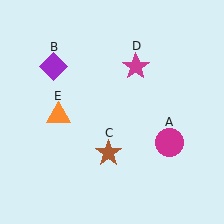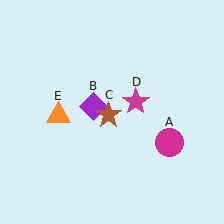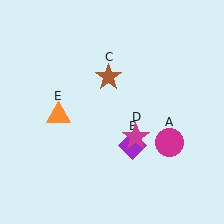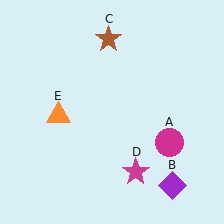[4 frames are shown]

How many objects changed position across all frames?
3 objects changed position: purple diamond (object B), brown star (object C), magenta star (object D).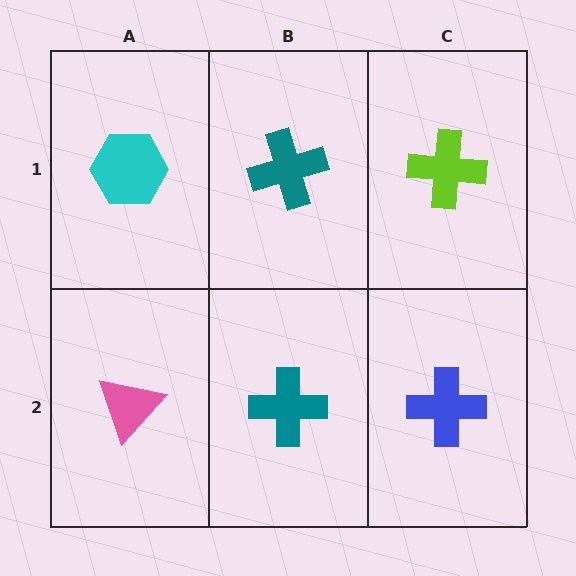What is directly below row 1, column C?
A blue cross.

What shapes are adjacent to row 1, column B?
A teal cross (row 2, column B), a cyan hexagon (row 1, column A), a lime cross (row 1, column C).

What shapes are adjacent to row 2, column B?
A teal cross (row 1, column B), a pink triangle (row 2, column A), a blue cross (row 2, column C).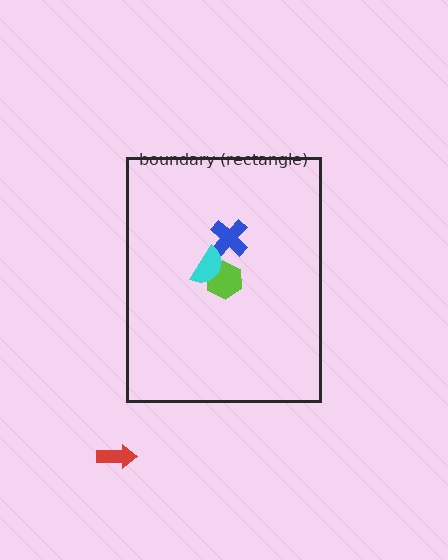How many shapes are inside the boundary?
3 inside, 1 outside.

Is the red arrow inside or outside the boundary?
Outside.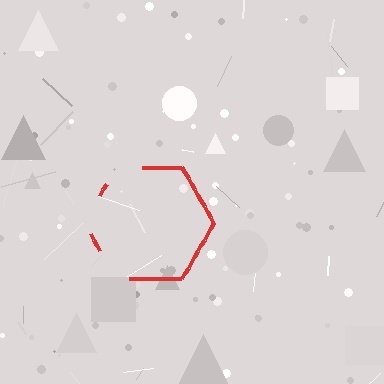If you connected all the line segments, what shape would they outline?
They would outline a hexagon.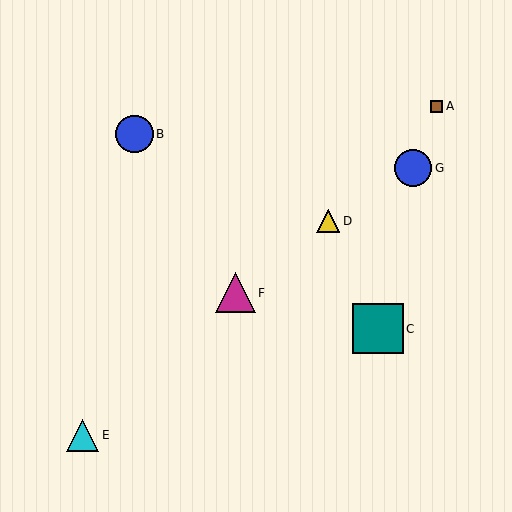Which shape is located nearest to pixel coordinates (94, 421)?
The cyan triangle (labeled E) at (83, 435) is nearest to that location.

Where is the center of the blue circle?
The center of the blue circle is at (413, 168).